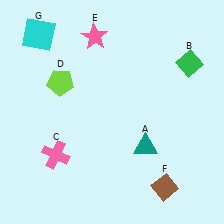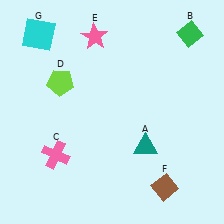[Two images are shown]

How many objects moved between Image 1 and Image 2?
1 object moved between the two images.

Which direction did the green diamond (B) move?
The green diamond (B) moved up.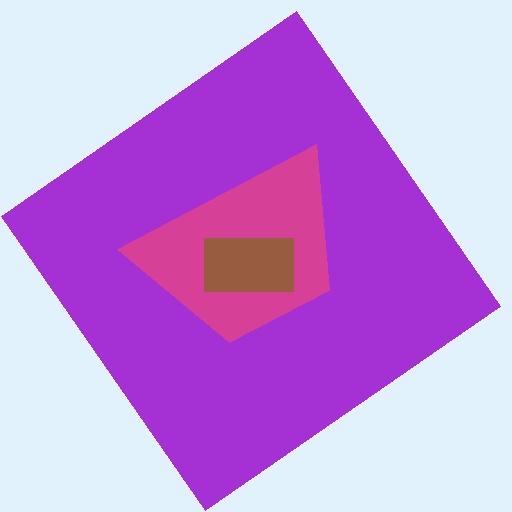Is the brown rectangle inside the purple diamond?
Yes.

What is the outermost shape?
The purple diamond.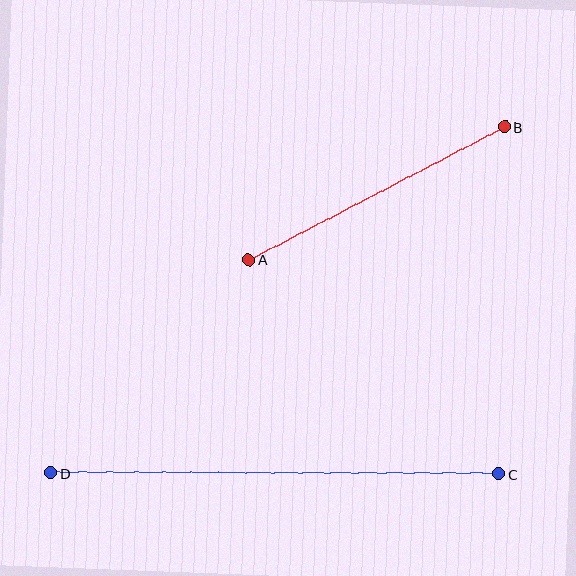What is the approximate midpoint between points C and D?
The midpoint is at approximately (275, 473) pixels.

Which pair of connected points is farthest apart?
Points C and D are farthest apart.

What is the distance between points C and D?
The distance is approximately 449 pixels.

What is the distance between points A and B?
The distance is approximately 288 pixels.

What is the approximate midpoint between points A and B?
The midpoint is at approximately (377, 193) pixels.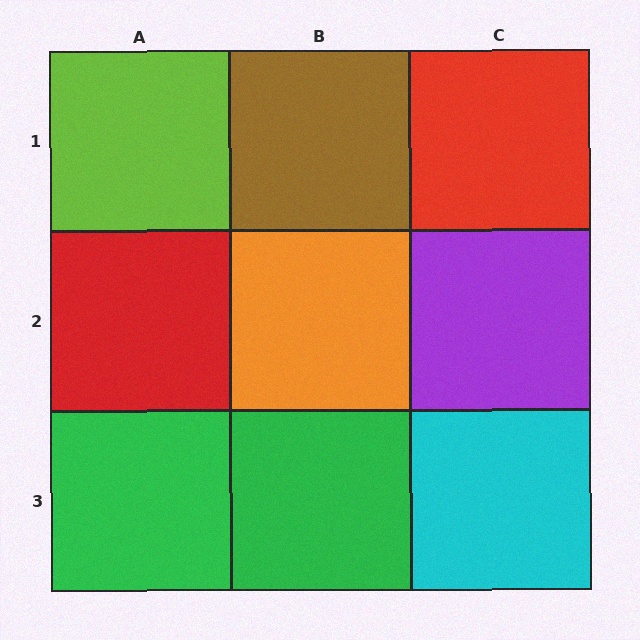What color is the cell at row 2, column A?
Red.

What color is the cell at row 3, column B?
Green.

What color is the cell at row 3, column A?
Green.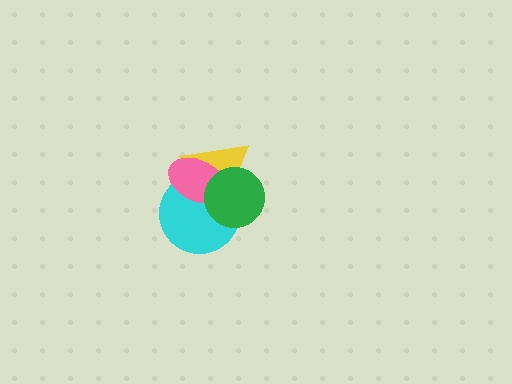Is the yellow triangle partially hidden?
Yes, it is partially covered by another shape.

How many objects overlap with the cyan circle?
3 objects overlap with the cyan circle.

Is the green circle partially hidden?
No, no other shape covers it.